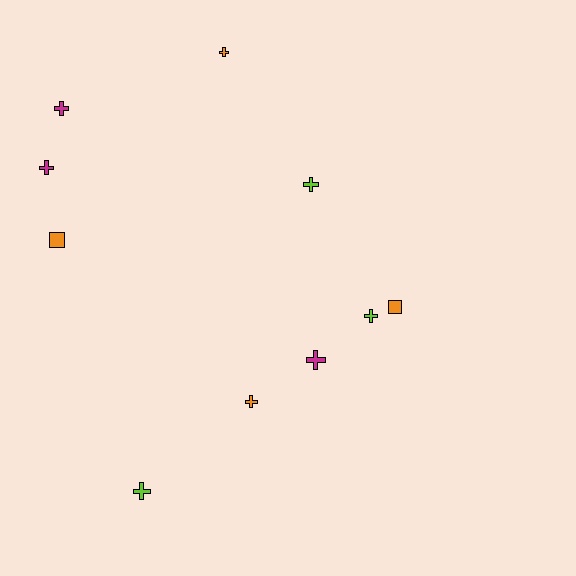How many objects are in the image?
There are 10 objects.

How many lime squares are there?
There are no lime squares.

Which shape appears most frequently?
Cross, with 8 objects.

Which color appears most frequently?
Orange, with 4 objects.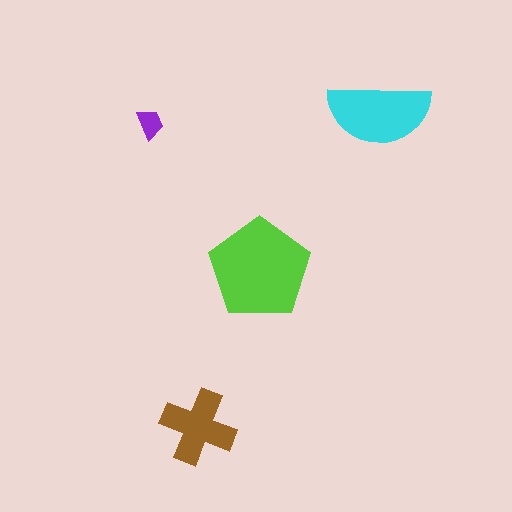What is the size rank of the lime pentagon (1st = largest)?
1st.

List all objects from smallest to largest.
The purple trapezoid, the brown cross, the cyan semicircle, the lime pentagon.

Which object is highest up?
The cyan semicircle is topmost.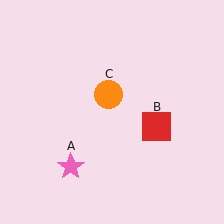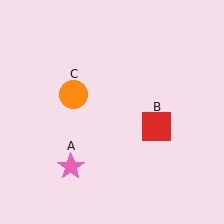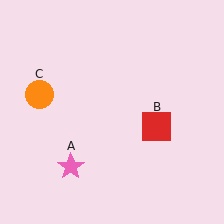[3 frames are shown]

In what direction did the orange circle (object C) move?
The orange circle (object C) moved left.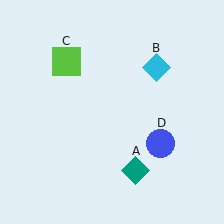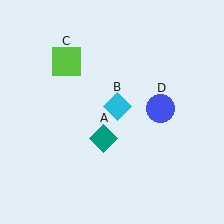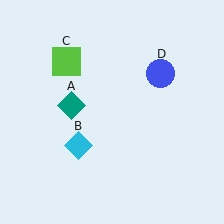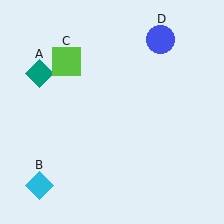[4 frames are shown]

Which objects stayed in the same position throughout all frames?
Lime square (object C) remained stationary.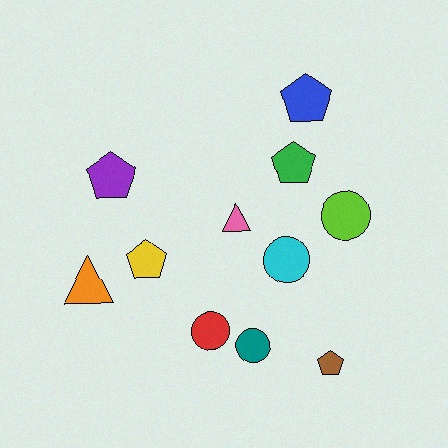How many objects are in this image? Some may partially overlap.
There are 11 objects.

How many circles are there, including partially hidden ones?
There are 4 circles.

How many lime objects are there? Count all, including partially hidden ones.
There is 1 lime object.